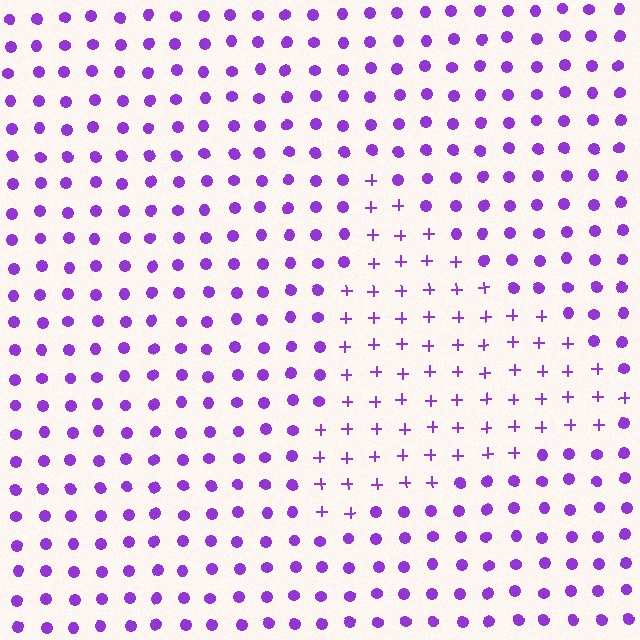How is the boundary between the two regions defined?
The boundary is defined by a change in element shape: plus signs inside vs. circles outside. All elements share the same color and spacing.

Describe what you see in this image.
The image is filled with small purple elements arranged in a uniform grid. A triangle-shaped region contains plus signs, while the surrounding area contains circles. The boundary is defined purely by the change in element shape.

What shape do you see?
I see a triangle.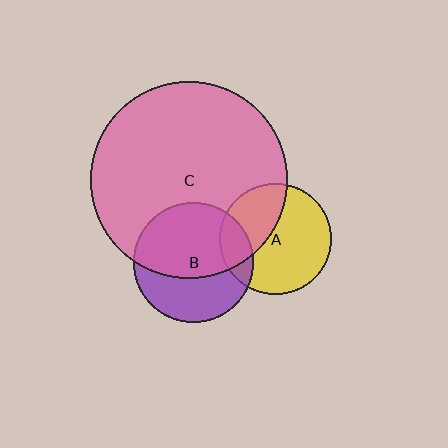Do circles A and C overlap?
Yes.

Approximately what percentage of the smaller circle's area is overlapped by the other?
Approximately 35%.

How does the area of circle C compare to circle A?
Approximately 3.1 times.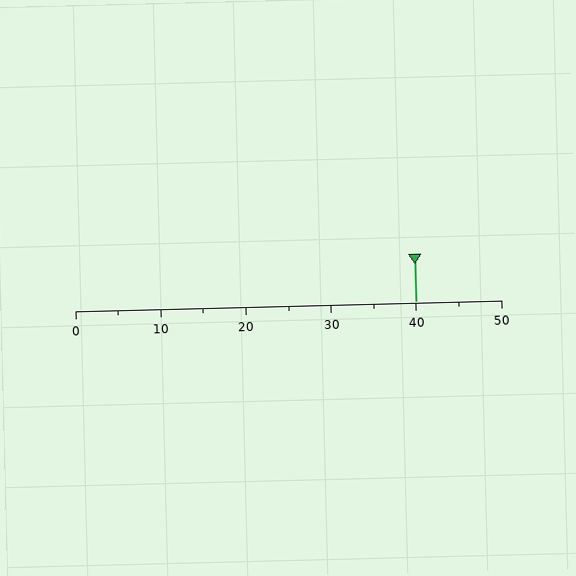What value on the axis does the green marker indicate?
The marker indicates approximately 40.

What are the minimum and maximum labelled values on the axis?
The axis runs from 0 to 50.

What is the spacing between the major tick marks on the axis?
The major ticks are spaced 10 apart.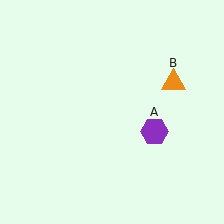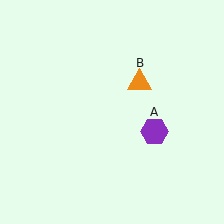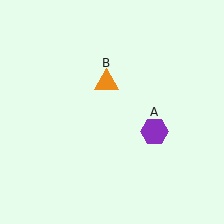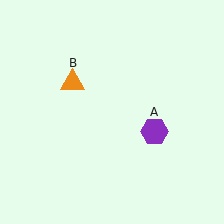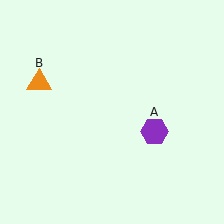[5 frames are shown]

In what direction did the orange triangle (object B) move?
The orange triangle (object B) moved left.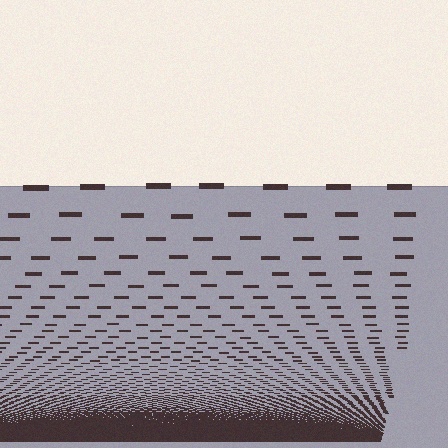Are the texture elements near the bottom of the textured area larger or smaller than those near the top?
Smaller. The gradient is inverted — elements near the bottom are smaller and denser.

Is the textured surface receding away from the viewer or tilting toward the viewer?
The surface appears to tilt toward the viewer. Texture elements get larger and sparser toward the top.